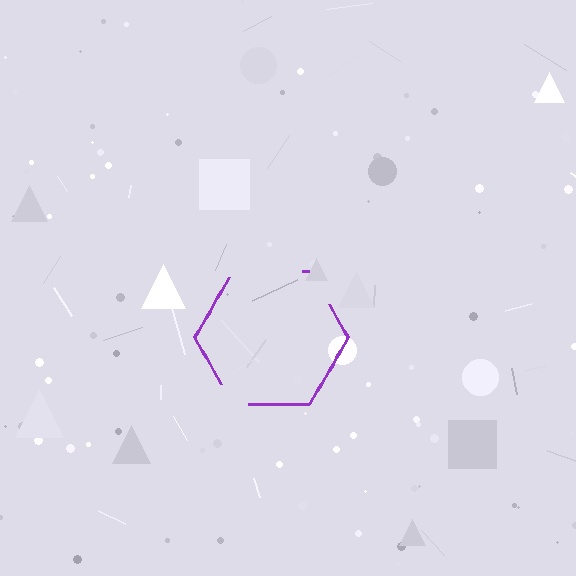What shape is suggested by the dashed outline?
The dashed outline suggests a hexagon.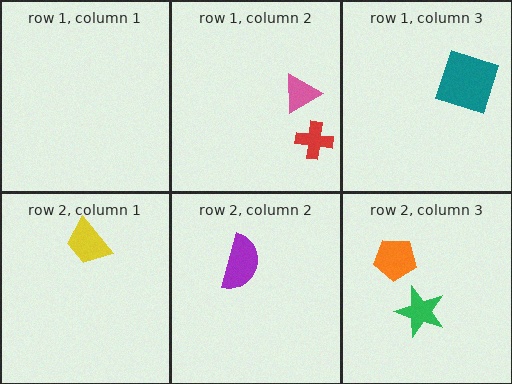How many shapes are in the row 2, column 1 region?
1.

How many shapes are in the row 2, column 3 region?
2.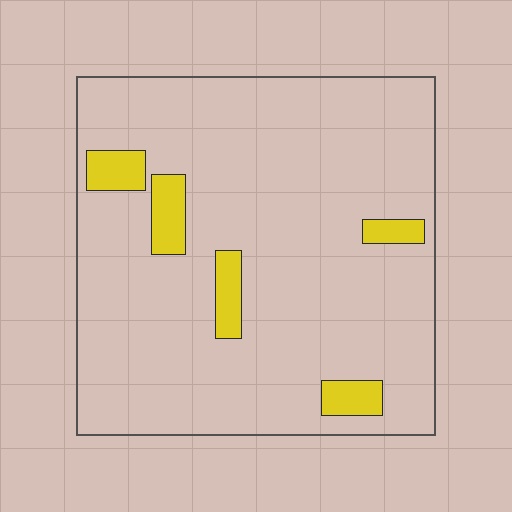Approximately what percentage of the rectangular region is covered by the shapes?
Approximately 10%.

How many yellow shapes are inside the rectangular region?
5.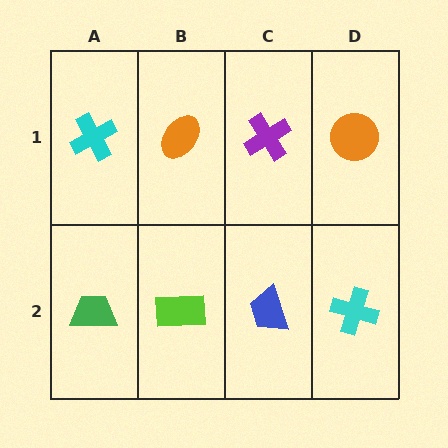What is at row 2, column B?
A lime rectangle.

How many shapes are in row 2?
4 shapes.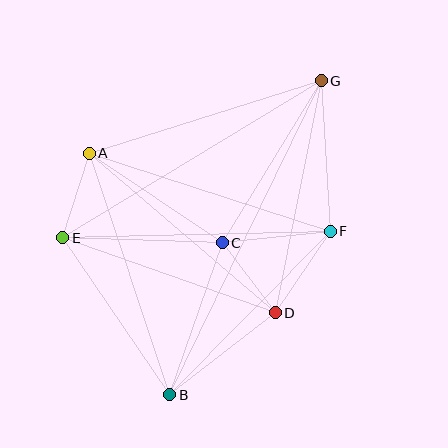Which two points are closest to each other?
Points C and D are closest to each other.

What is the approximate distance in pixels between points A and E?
The distance between A and E is approximately 89 pixels.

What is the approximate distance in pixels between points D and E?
The distance between D and E is approximately 225 pixels.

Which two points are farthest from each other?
Points B and G are farthest from each other.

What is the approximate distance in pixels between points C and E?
The distance between C and E is approximately 159 pixels.